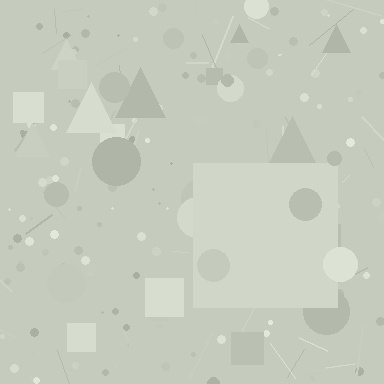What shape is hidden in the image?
A square is hidden in the image.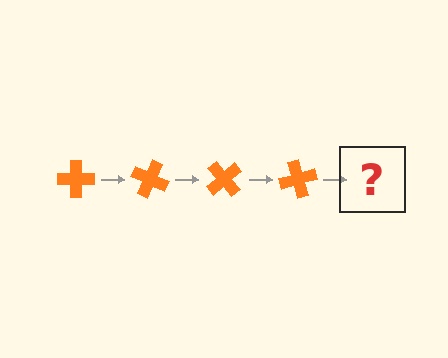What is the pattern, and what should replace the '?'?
The pattern is that the cross rotates 25 degrees each step. The '?' should be an orange cross rotated 100 degrees.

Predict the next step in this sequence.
The next step is an orange cross rotated 100 degrees.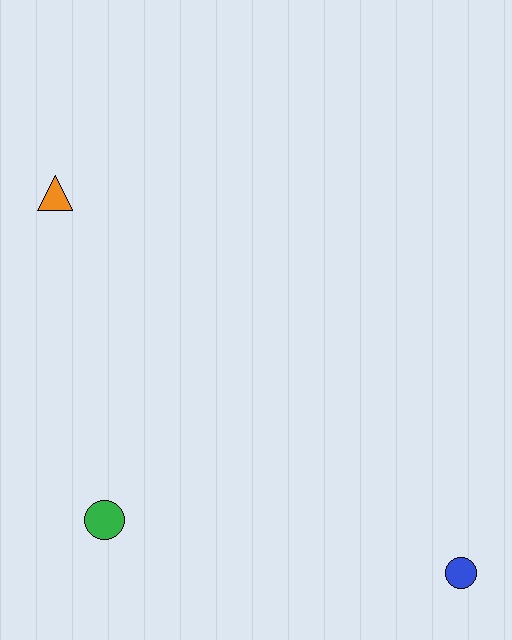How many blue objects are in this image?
There is 1 blue object.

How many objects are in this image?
There are 3 objects.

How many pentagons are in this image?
There are no pentagons.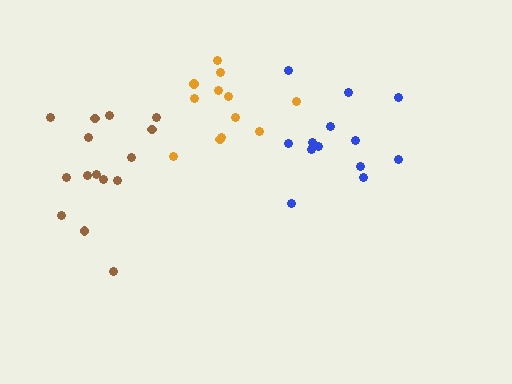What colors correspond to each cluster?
The clusters are colored: blue, orange, brown.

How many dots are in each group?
Group 1: 13 dots, Group 2: 12 dots, Group 3: 15 dots (40 total).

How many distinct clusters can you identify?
There are 3 distinct clusters.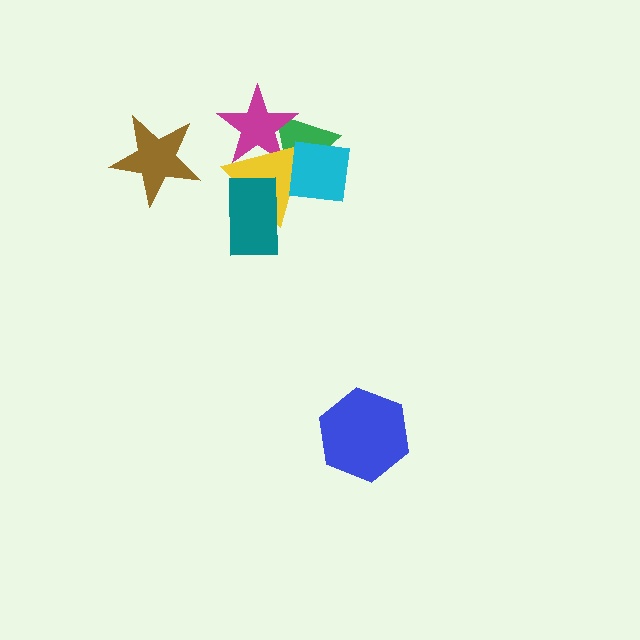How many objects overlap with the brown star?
0 objects overlap with the brown star.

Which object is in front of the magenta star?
The yellow triangle is in front of the magenta star.